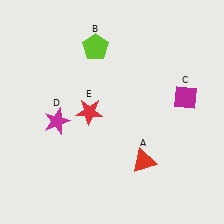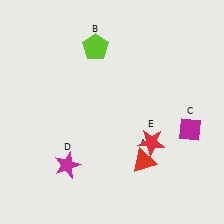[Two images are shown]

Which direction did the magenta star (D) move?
The magenta star (D) moved down.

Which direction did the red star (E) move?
The red star (E) moved right.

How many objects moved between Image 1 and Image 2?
3 objects moved between the two images.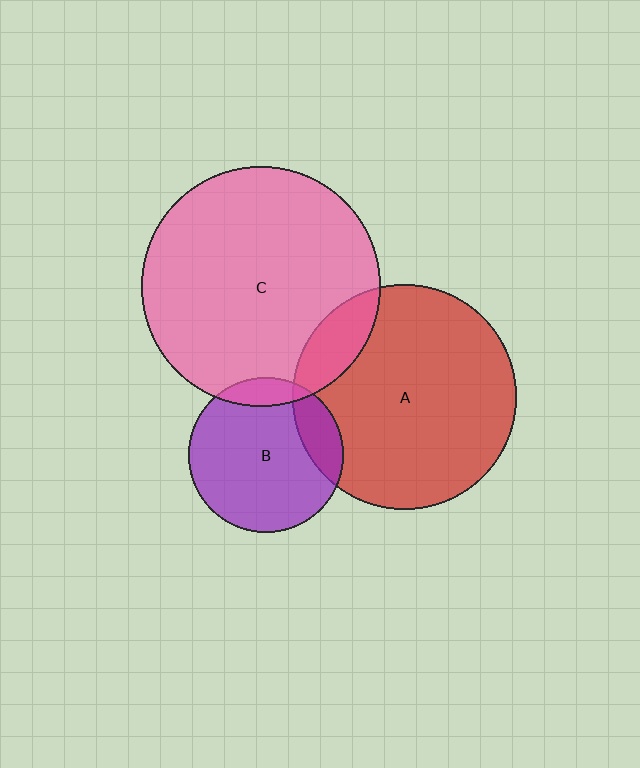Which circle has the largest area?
Circle C (pink).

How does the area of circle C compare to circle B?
Approximately 2.4 times.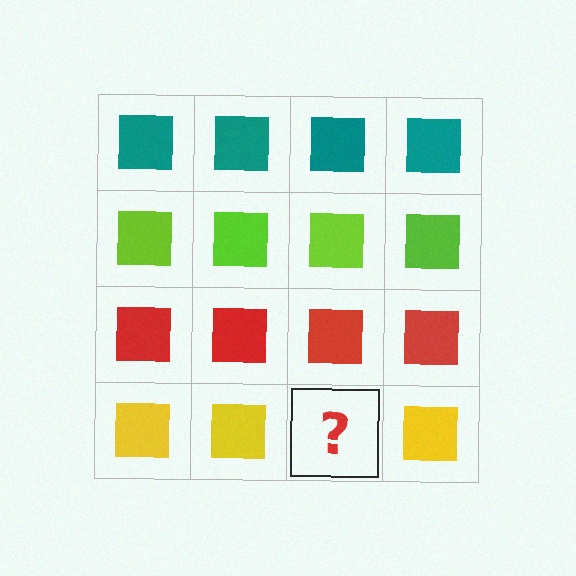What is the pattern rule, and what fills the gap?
The rule is that each row has a consistent color. The gap should be filled with a yellow square.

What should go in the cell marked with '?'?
The missing cell should contain a yellow square.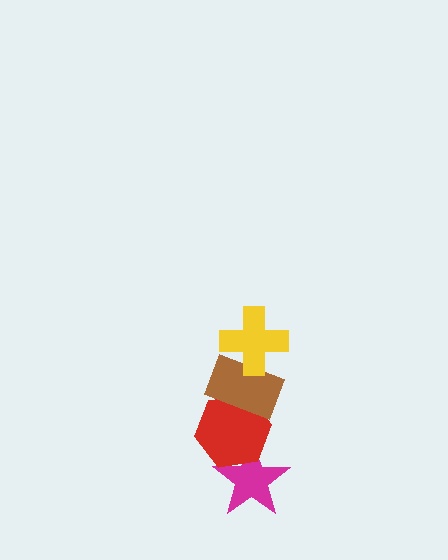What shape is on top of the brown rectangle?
The yellow cross is on top of the brown rectangle.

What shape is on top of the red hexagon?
The brown rectangle is on top of the red hexagon.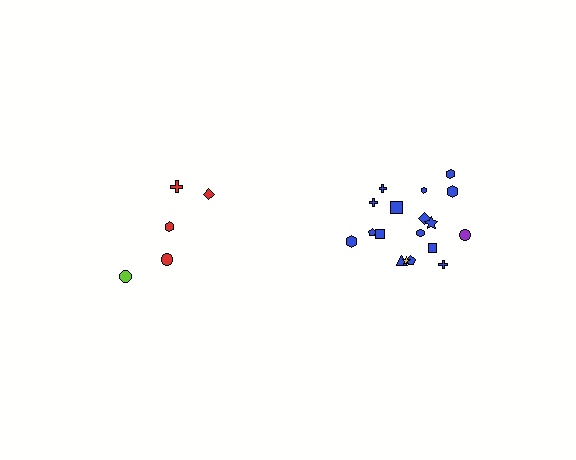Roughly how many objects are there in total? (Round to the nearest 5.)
Roughly 25 objects in total.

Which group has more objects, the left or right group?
The right group.